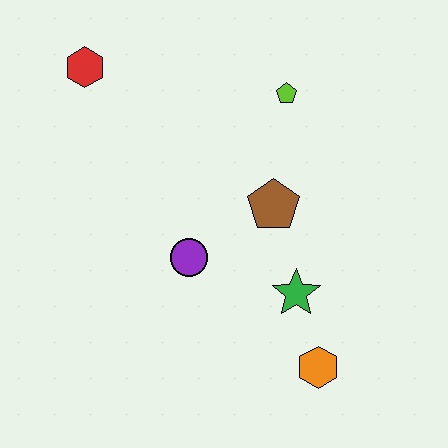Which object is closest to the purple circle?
The brown pentagon is closest to the purple circle.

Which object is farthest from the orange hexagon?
The red hexagon is farthest from the orange hexagon.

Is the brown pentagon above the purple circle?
Yes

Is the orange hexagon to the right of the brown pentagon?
Yes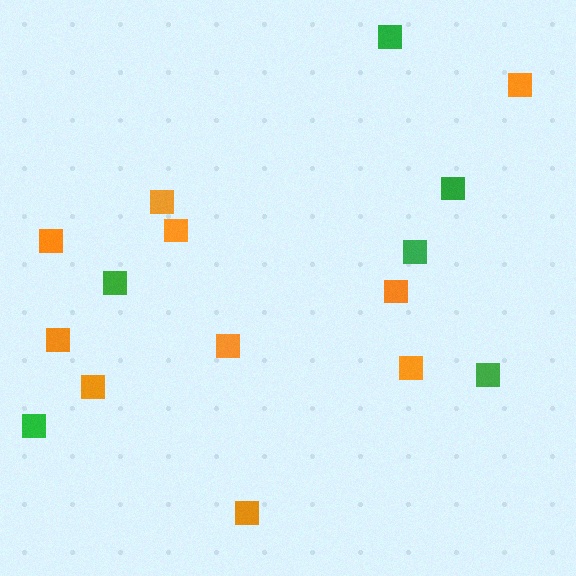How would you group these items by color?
There are 2 groups: one group of orange squares (10) and one group of green squares (6).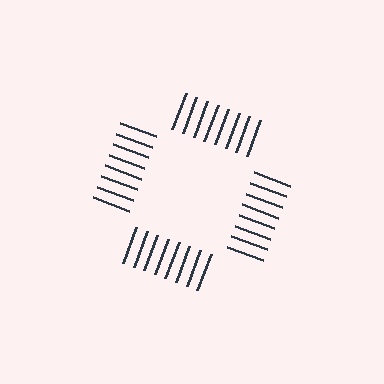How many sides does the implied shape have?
4 sides — the line-ends trace a square.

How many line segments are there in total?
32 — 8 along each of the 4 edges.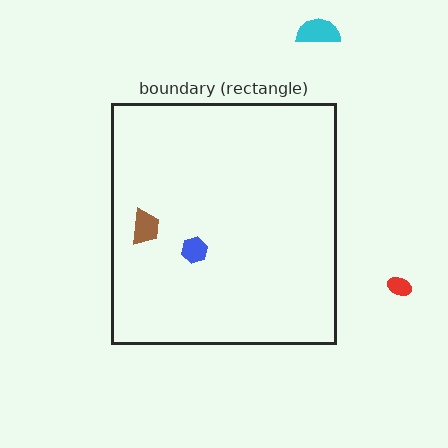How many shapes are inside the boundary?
2 inside, 2 outside.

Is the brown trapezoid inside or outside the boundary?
Inside.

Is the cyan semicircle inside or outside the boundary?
Outside.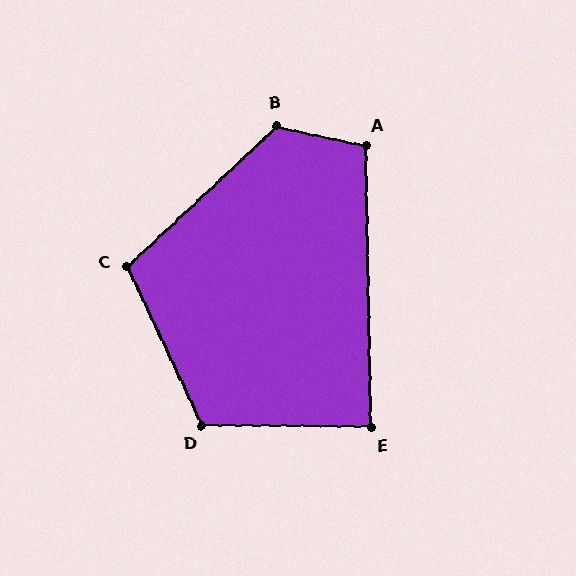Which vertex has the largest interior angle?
B, at approximately 124 degrees.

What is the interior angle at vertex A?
Approximately 103 degrees (obtuse).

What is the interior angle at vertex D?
Approximately 116 degrees (obtuse).